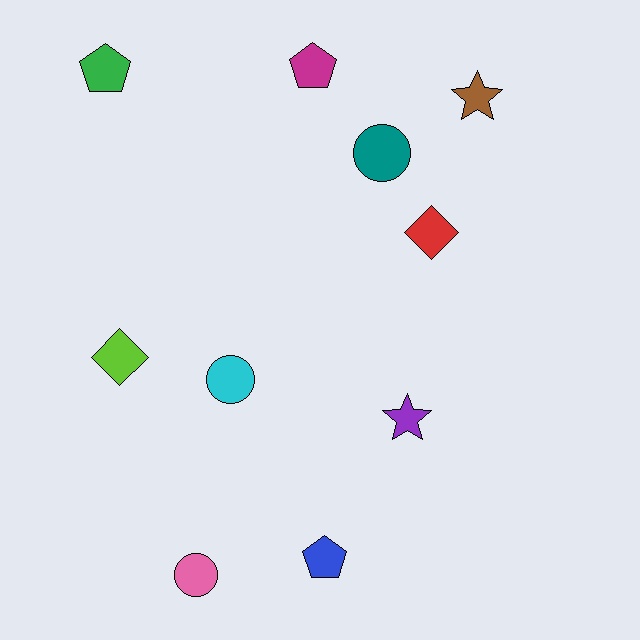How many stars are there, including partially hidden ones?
There are 2 stars.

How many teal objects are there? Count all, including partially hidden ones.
There is 1 teal object.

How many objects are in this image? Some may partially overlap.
There are 10 objects.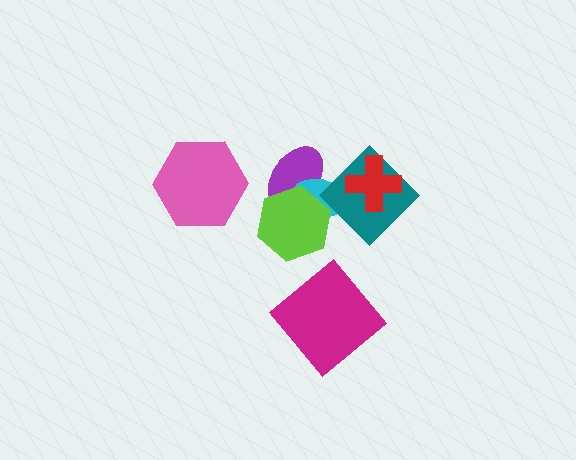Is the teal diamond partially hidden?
Yes, it is partially covered by another shape.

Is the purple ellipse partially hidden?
Yes, it is partially covered by another shape.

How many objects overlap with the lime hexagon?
2 objects overlap with the lime hexagon.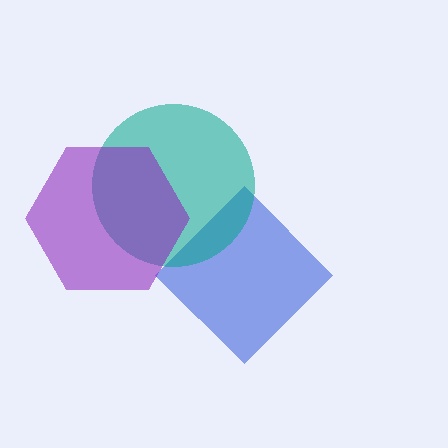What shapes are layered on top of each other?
The layered shapes are: a blue diamond, a teal circle, a purple hexagon.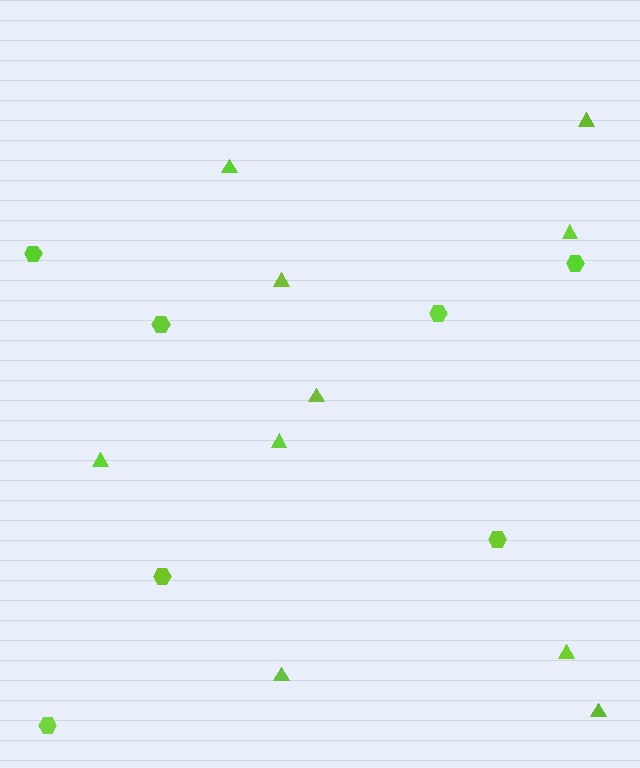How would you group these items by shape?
There are 2 groups: one group of hexagons (7) and one group of triangles (10).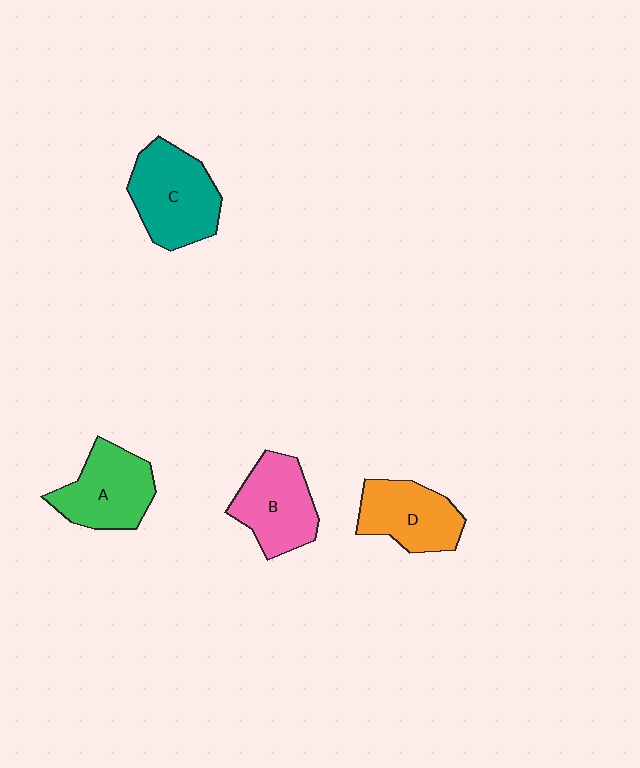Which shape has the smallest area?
Shape D (orange).